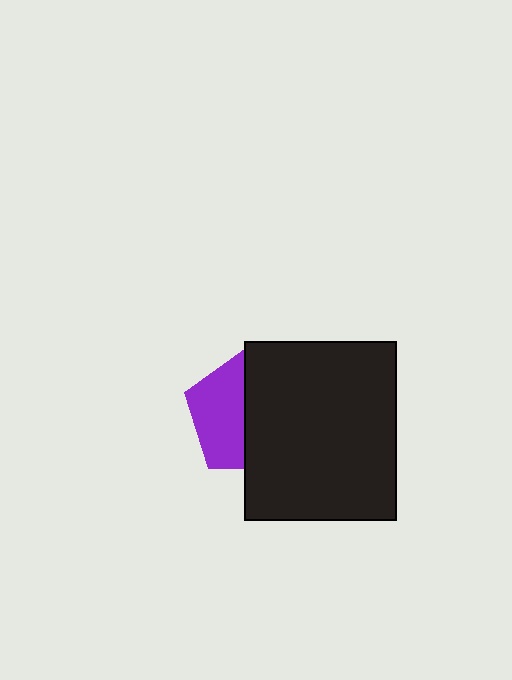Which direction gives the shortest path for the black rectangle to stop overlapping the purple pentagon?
Moving right gives the shortest separation.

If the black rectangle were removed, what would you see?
You would see the complete purple pentagon.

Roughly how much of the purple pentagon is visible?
A small part of it is visible (roughly 45%).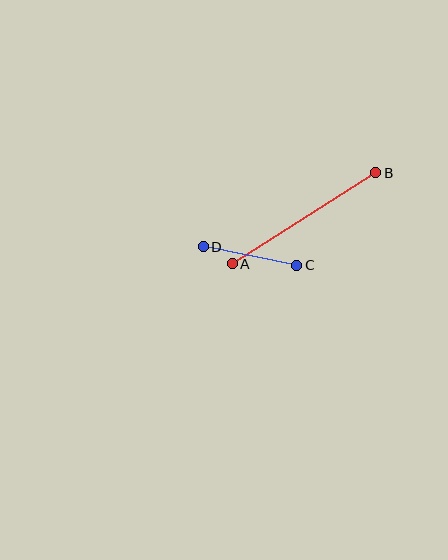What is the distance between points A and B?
The distance is approximately 170 pixels.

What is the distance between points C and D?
The distance is approximately 95 pixels.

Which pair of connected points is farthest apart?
Points A and B are farthest apart.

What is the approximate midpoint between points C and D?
The midpoint is at approximately (250, 256) pixels.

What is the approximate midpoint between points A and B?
The midpoint is at approximately (304, 218) pixels.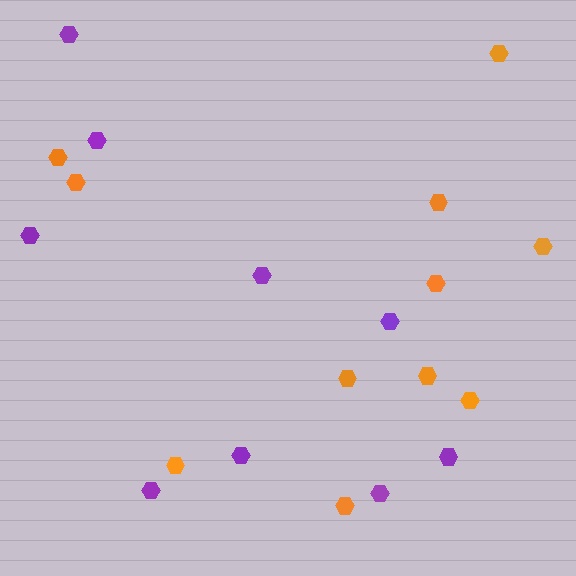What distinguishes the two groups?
There are 2 groups: one group of purple hexagons (9) and one group of orange hexagons (11).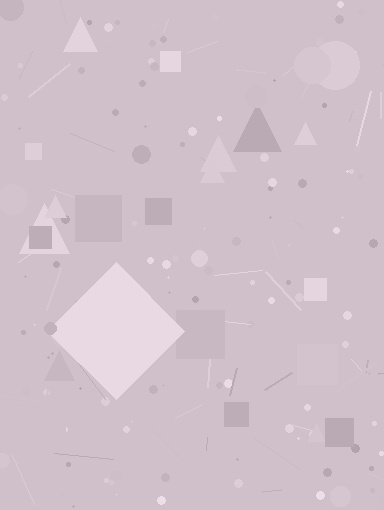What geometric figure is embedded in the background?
A diamond is embedded in the background.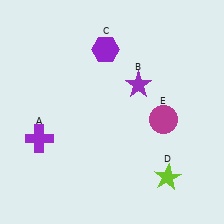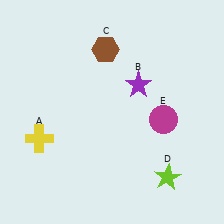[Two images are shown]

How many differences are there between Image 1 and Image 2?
There are 2 differences between the two images.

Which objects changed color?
A changed from purple to yellow. C changed from purple to brown.